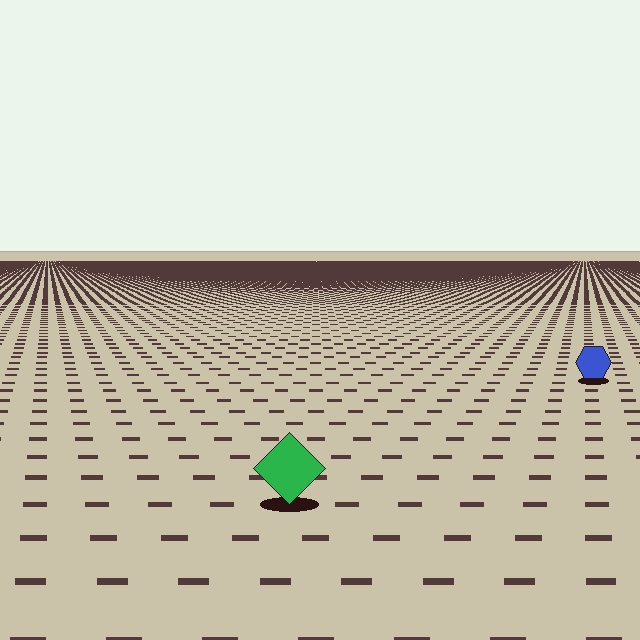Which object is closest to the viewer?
The green diamond is closest. The texture marks near it are larger and more spread out.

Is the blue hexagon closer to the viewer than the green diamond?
No. The green diamond is closer — you can tell from the texture gradient: the ground texture is coarser near it.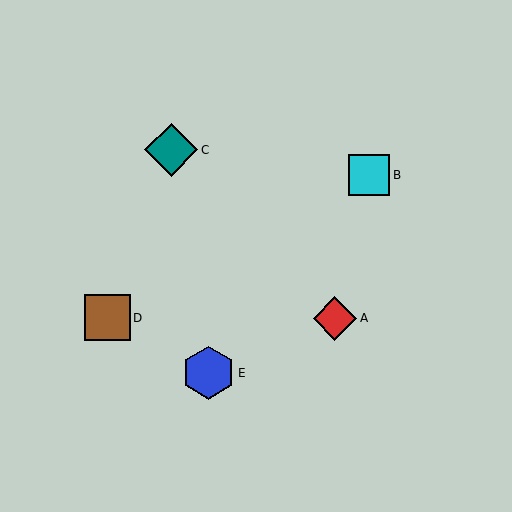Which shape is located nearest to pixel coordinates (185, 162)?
The teal diamond (labeled C) at (171, 150) is nearest to that location.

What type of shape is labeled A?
Shape A is a red diamond.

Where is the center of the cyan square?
The center of the cyan square is at (369, 175).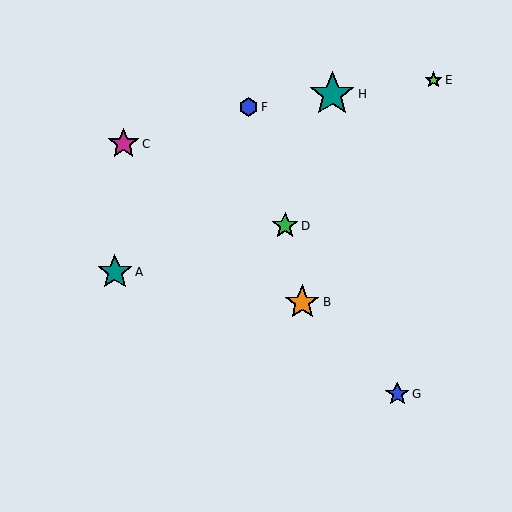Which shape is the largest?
The teal star (labeled H) is the largest.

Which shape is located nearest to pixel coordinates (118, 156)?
The magenta star (labeled C) at (124, 144) is nearest to that location.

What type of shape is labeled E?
Shape E is a lime star.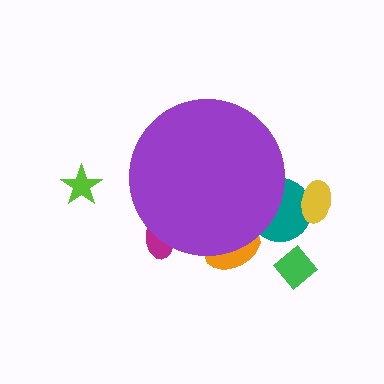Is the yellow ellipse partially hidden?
No, the yellow ellipse is fully visible.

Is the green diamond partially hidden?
No, the green diamond is fully visible.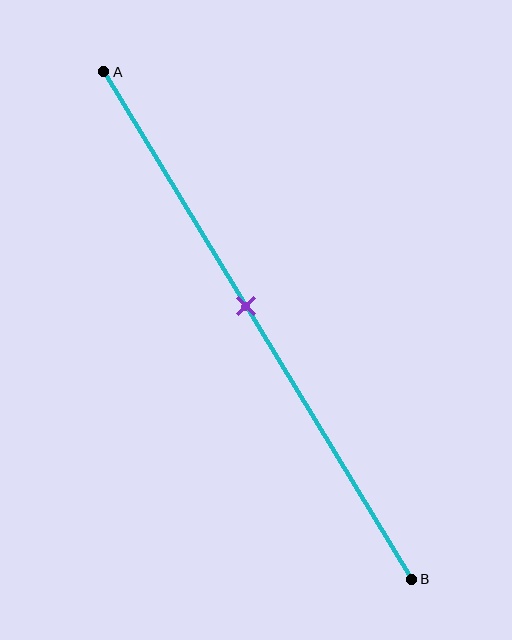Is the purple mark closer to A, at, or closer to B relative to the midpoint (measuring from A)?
The purple mark is closer to point A than the midpoint of segment AB.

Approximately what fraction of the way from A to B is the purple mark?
The purple mark is approximately 45% of the way from A to B.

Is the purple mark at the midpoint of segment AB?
No, the mark is at about 45% from A, not at the 50% midpoint.